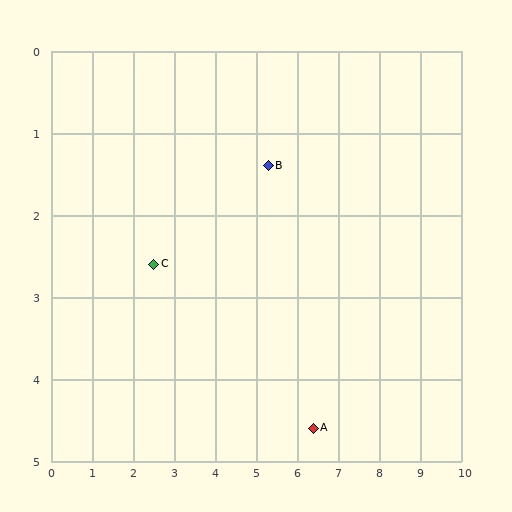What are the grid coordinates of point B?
Point B is at approximately (5.3, 1.4).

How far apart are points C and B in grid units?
Points C and B are about 3.0 grid units apart.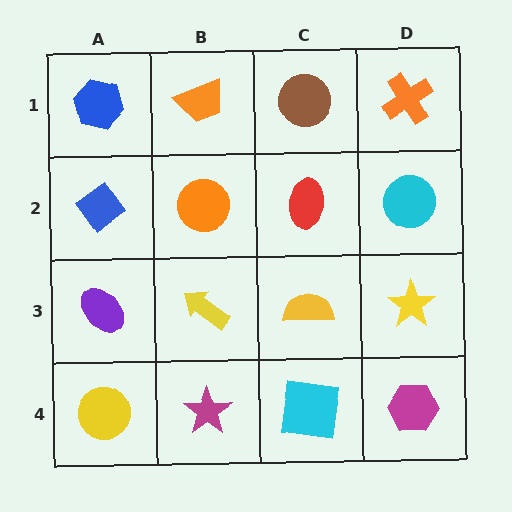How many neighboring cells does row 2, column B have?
4.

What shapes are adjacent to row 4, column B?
A yellow arrow (row 3, column B), a yellow circle (row 4, column A), a cyan square (row 4, column C).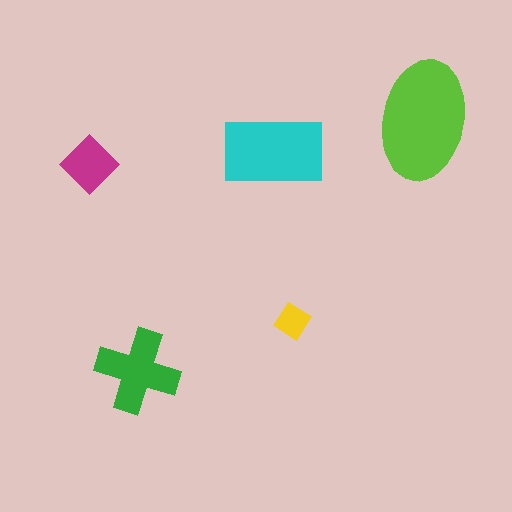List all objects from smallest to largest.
The yellow diamond, the magenta diamond, the green cross, the cyan rectangle, the lime ellipse.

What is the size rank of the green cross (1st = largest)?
3rd.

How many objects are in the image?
There are 5 objects in the image.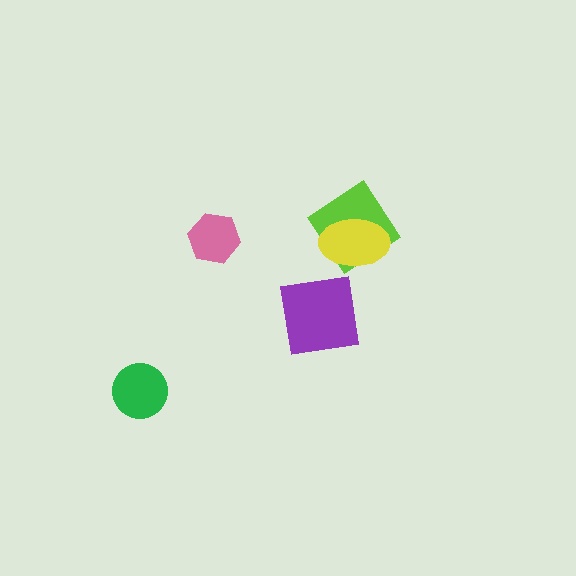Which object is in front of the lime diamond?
The yellow ellipse is in front of the lime diamond.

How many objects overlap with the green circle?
0 objects overlap with the green circle.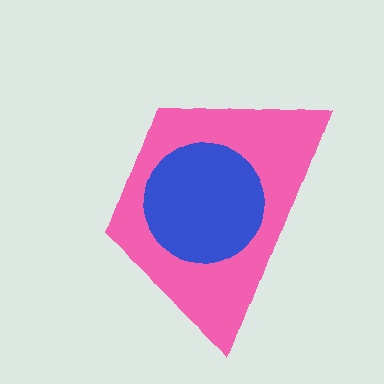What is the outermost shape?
The pink trapezoid.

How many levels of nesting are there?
2.